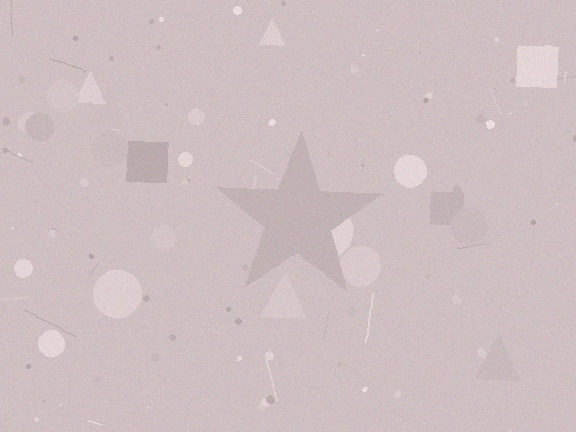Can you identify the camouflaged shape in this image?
The camouflaged shape is a star.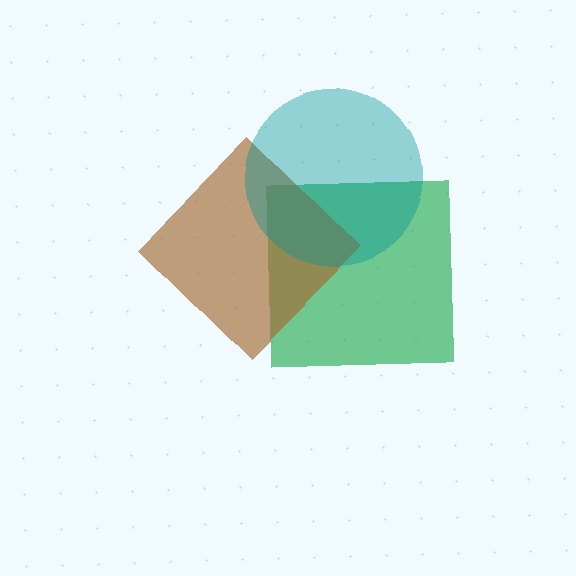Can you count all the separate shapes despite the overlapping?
Yes, there are 3 separate shapes.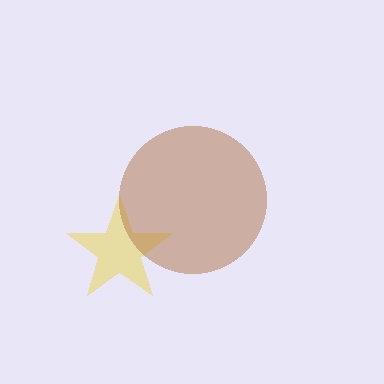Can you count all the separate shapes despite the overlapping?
Yes, there are 2 separate shapes.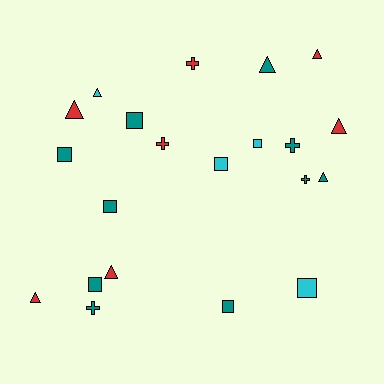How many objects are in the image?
There are 21 objects.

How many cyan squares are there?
There are 3 cyan squares.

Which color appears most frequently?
Teal, with 10 objects.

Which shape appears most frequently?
Triangle, with 8 objects.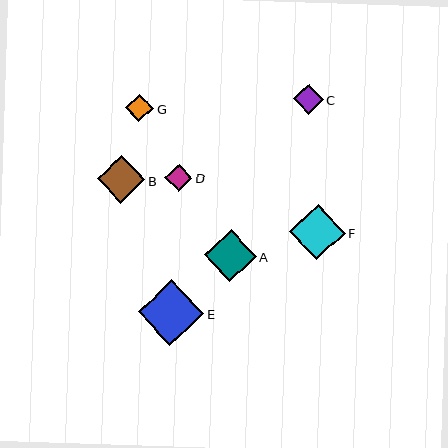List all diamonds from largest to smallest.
From largest to smallest: E, F, A, B, C, G, D.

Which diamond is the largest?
Diamond E is the largest with a size of approximately 66 pixels.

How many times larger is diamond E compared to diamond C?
Diamond E is approximately 2.2 times the size of diamond C.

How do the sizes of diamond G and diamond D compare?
Diamond G and diamond D are approximately the same size.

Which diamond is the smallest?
Diamond D is the smallest with a size of approximately 27 pixels.